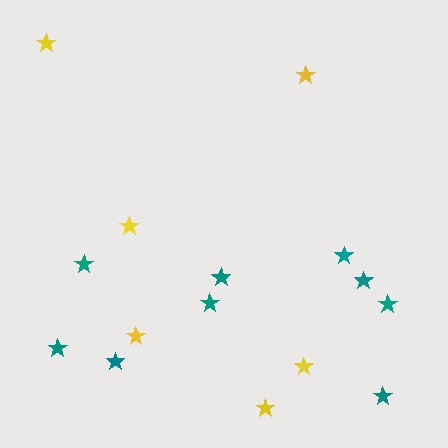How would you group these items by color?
There are 2 groups: one group of teal stars (9) and one group of yellow stars (6).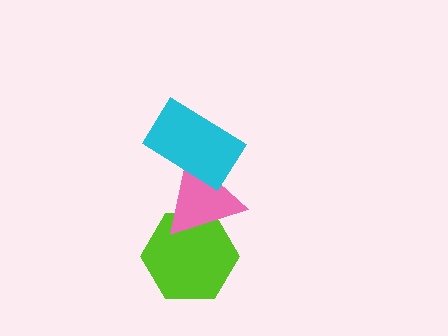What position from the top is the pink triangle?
The pink triangle is 2nd from the top.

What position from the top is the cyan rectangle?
The cyan rectangle is 1st from the top.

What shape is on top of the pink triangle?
The cyan rectangle is on top of the pink triangle.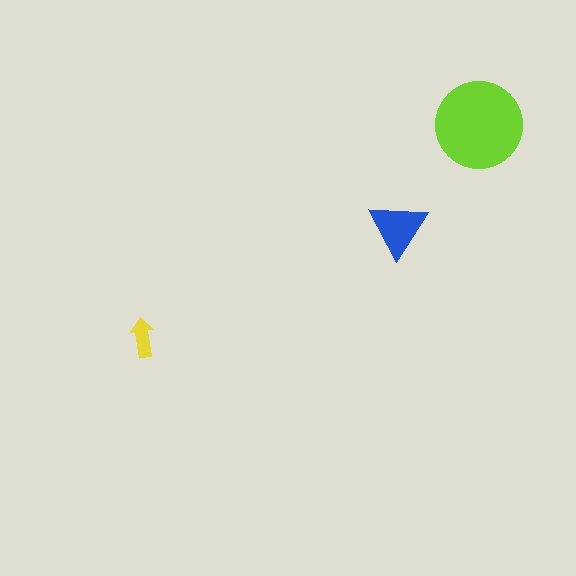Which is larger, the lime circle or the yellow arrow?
The lime circle.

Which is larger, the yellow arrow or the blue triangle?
The blue triangle.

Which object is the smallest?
The yellow arrow.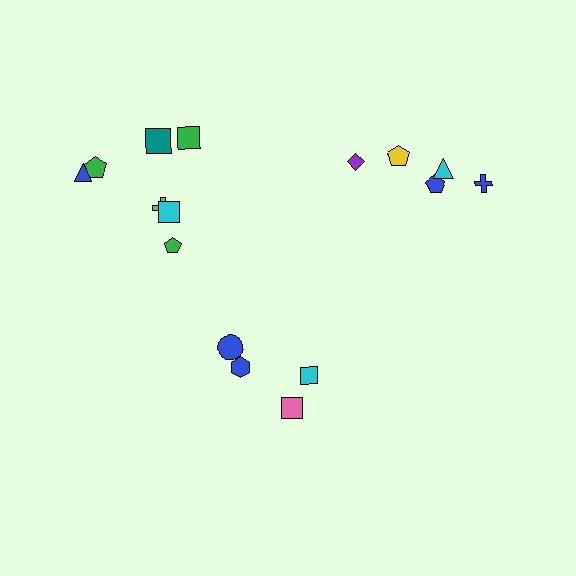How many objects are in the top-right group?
There are 5 objects.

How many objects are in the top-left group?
There are 7 objects.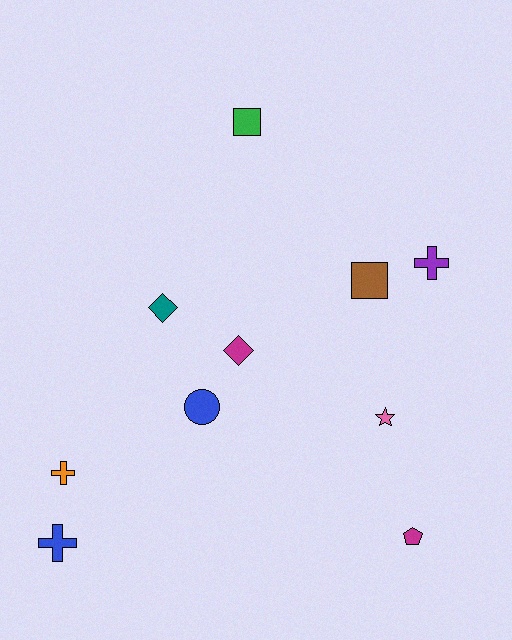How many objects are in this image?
There are 10 objects.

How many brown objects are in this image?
There is 1 brown object.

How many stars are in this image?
There is 1 star.